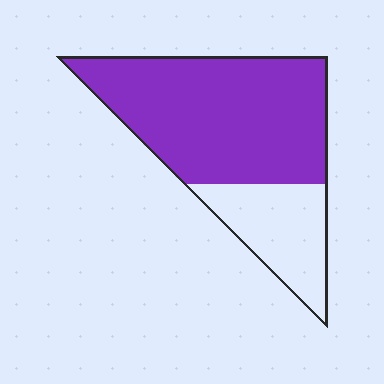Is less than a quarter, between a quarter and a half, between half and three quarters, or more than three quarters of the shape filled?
Between half and three quarters.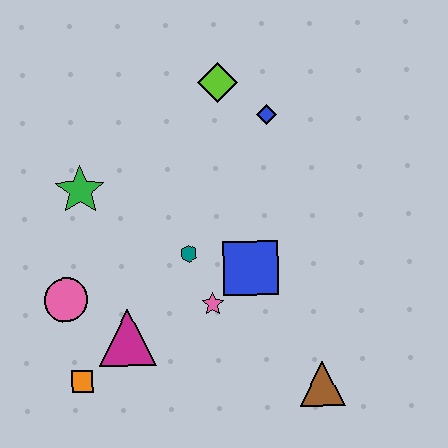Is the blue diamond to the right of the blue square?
Yes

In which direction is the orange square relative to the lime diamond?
The orange square is below the lime diamond.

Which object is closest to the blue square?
The pink star is closest to the blue square.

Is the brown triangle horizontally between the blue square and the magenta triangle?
No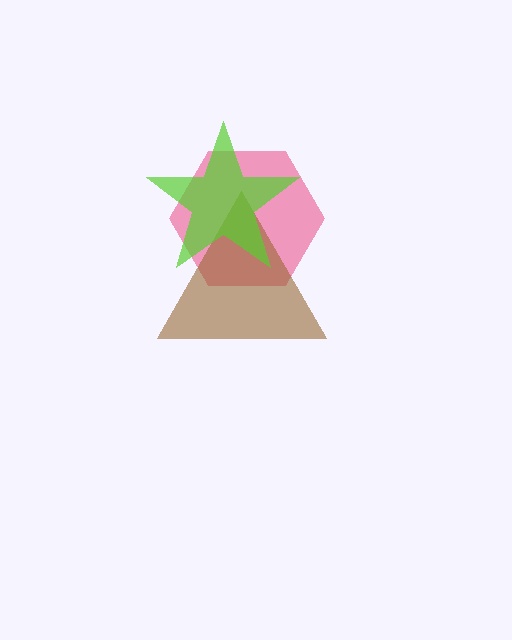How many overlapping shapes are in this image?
There are 3 overlapping shapes in the image.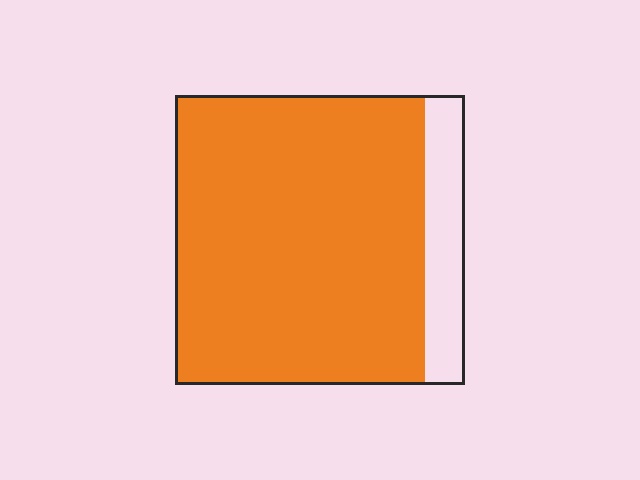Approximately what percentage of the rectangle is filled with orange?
Approximately 85%.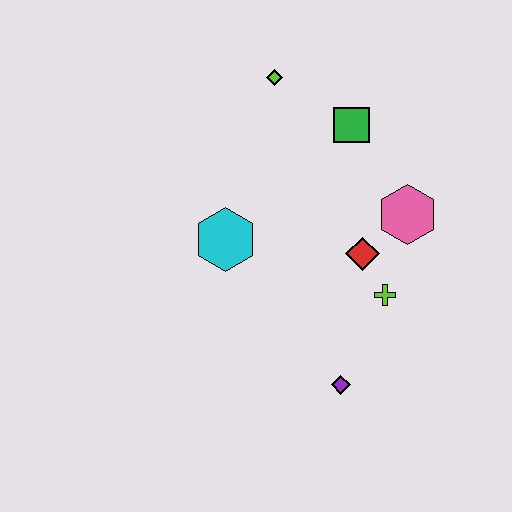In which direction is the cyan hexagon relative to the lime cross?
The cyan hexagon is to the left of the lime cross.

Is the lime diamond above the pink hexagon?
Yes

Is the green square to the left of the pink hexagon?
Yes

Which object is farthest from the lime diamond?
The purple diamond is farthest from the lime diamond.